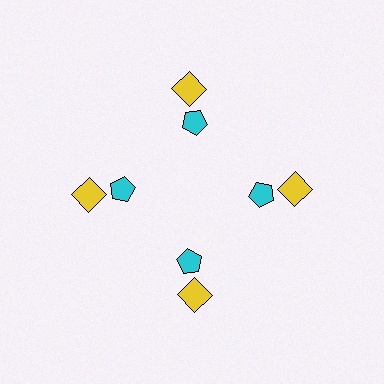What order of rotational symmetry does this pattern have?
This pattern has 4-fold rotational symmetry.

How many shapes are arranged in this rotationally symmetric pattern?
There are 8 shapes, arranged in 4 groups of 2.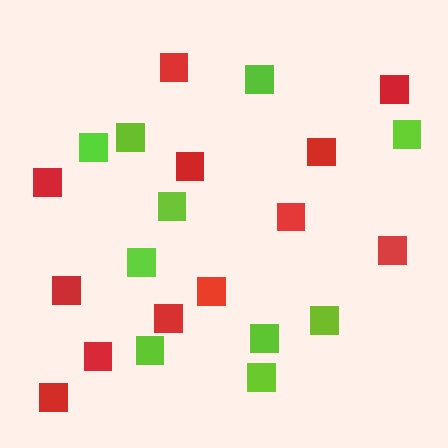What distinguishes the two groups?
There are 2 groups: one group of lime squares (10) and one group of red squares (12).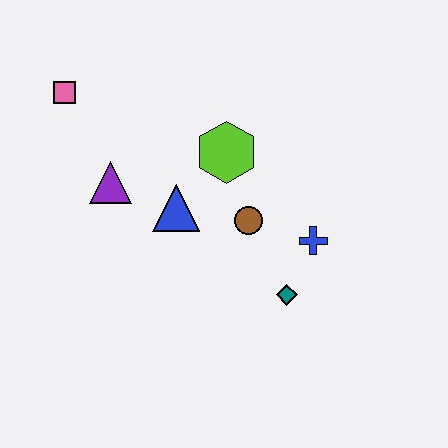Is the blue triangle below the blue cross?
No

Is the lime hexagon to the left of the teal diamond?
Yes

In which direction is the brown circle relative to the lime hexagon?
The brown circle is below the lime hexagon.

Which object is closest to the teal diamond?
The blue cross is closest to the teal diamond.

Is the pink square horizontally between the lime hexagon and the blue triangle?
No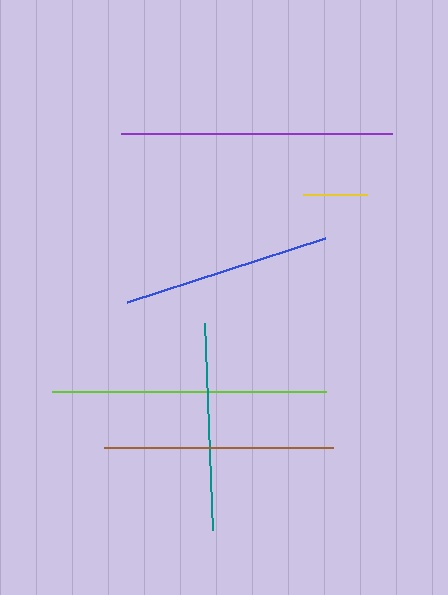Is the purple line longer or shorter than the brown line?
The purple line is longer than the brown line.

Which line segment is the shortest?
The yellow line is the shortest at approximately 64 pixels.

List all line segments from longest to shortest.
From longest to shortest: lime, purple, brown, blue, teal, yellow.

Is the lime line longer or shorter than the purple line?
The lime line is longer than the purple line.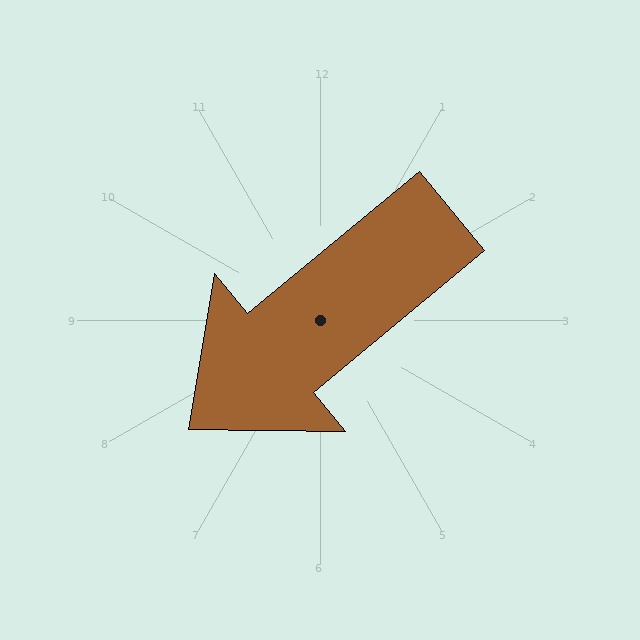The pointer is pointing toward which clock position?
Roughly 8 o'clock.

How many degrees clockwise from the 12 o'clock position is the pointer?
Approximately 230 degrees.